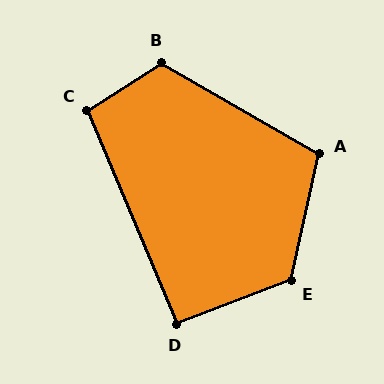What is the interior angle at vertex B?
Approximately 117 degrees (obtuse).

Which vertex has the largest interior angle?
E, at approximately 123 degrees.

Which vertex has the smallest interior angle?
D, at approximately 92 degrees.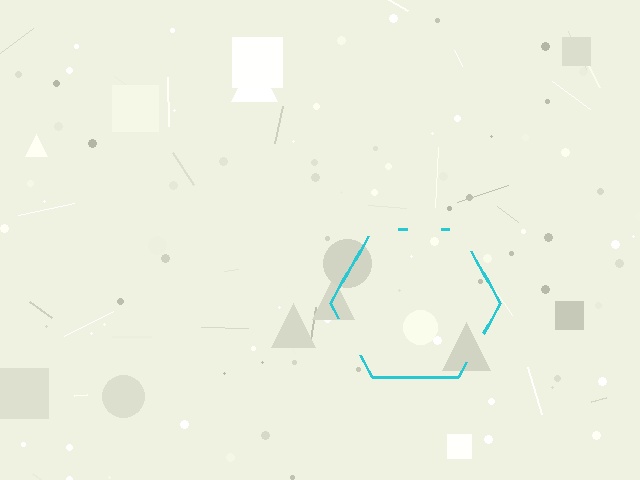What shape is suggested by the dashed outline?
The dashed outline suggests a hexagon.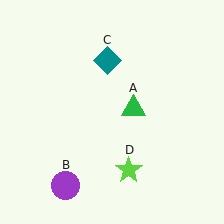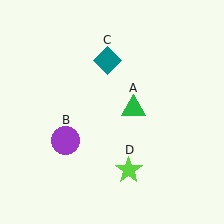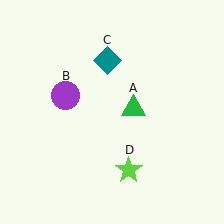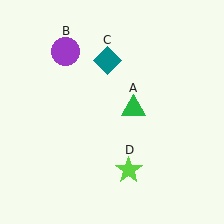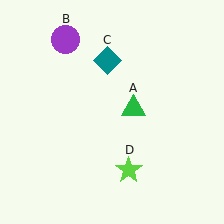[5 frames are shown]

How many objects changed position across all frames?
1 object changed position: purple circle (object B).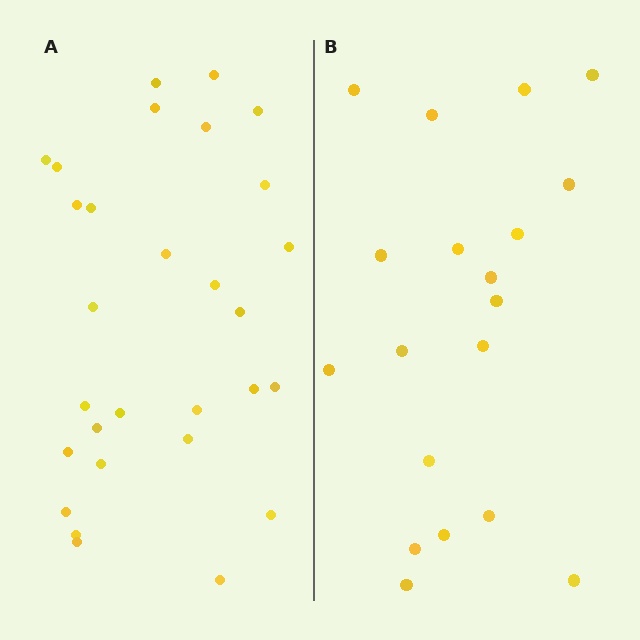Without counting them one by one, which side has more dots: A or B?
Region A (the left region) has more dots.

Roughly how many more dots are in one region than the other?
Region A has roughly 10 or so more dots than region B.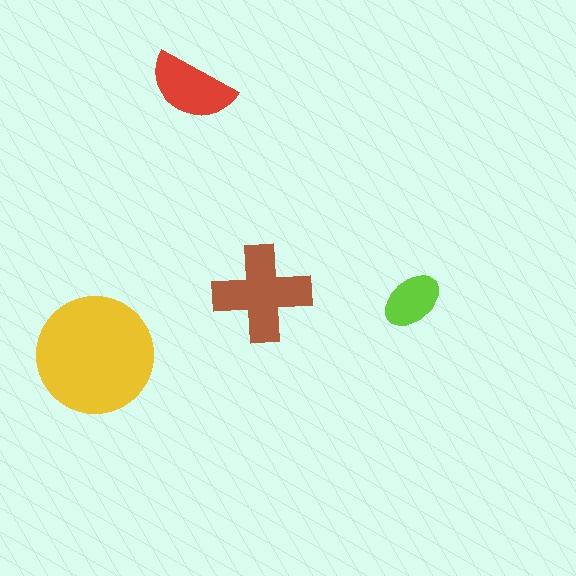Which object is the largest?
The yellow circle.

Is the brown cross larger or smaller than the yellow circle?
Smaller.